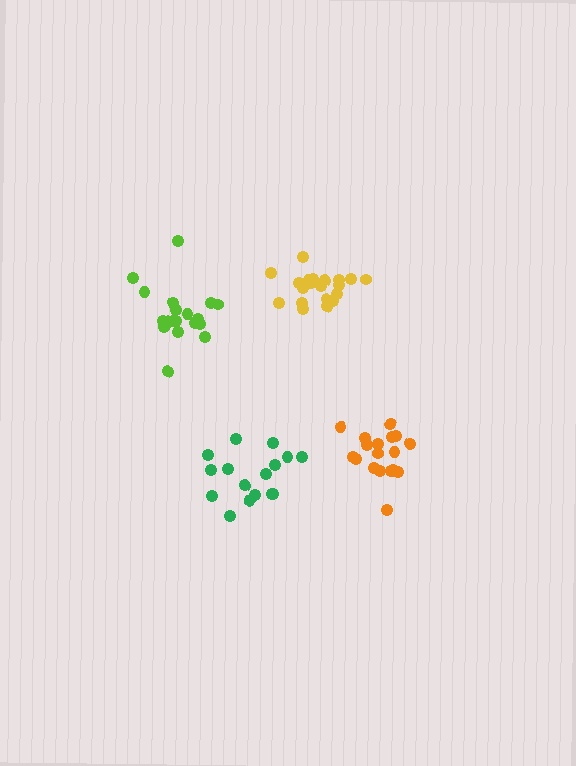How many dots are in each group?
Group 1: 19 dots, Group 2: 20 dots, Group 3: 19 dots, Group 4: 16 dots (74 total).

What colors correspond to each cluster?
The clusters are colored: orange, yellow, lime, green.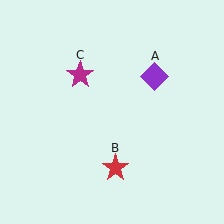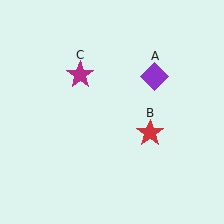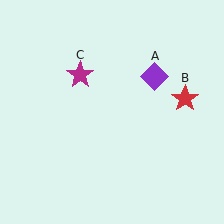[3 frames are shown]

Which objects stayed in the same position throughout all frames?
Purple diamond (object A) and magenta star (object C) remained stationary.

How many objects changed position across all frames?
1 object changed position: red star (object B).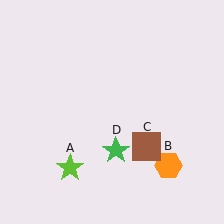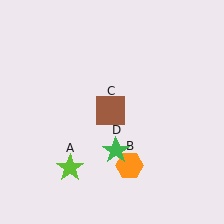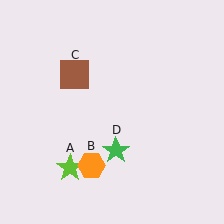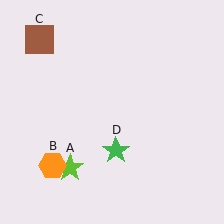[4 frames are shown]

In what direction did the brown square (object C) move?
The brown square (object C) moved up and to the left.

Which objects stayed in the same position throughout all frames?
Lime star (object A) and green star (object D) remained stationary.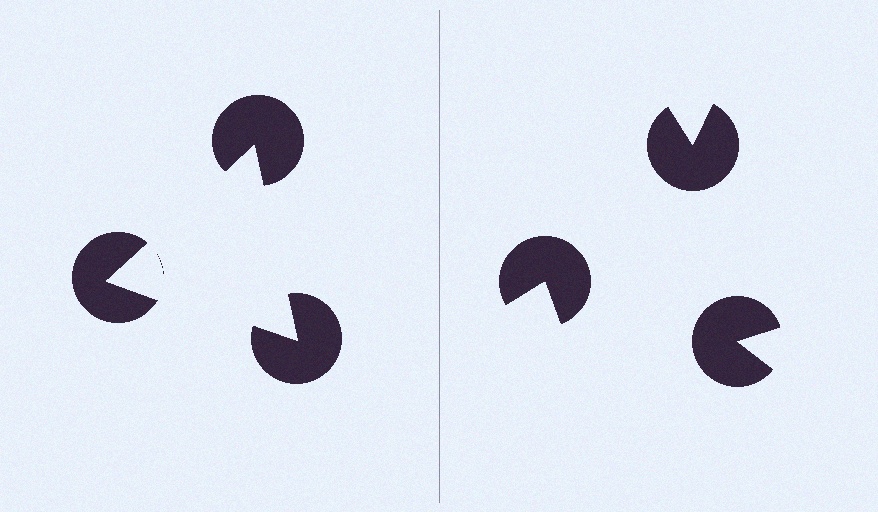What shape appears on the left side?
An illusory triangle.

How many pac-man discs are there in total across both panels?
6 — 3 on each side.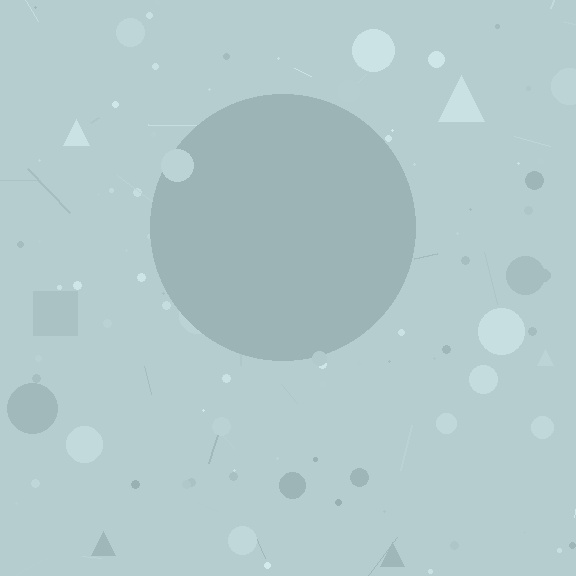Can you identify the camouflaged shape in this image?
The camouflaged shape is a circle.